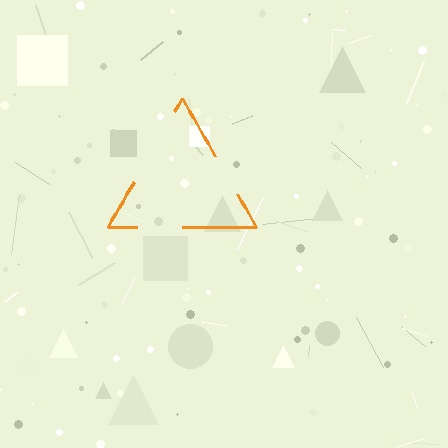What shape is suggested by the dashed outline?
The dashed outline suggests a triangle.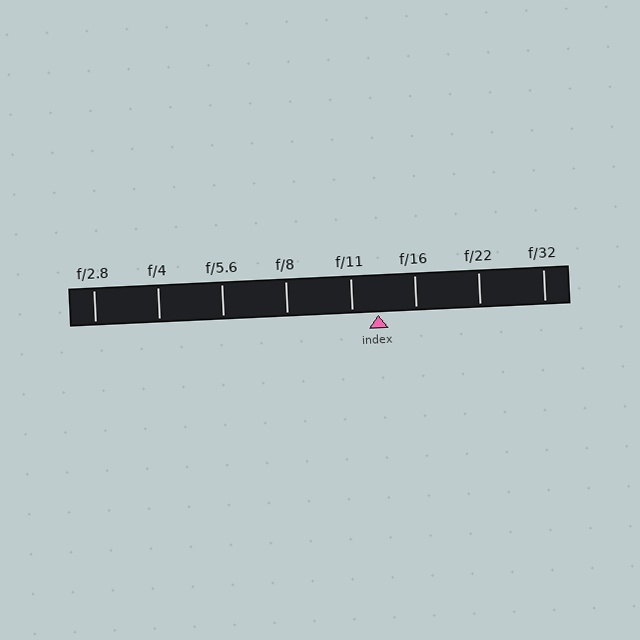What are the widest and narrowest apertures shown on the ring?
The widest aperture shown is f/2.8 and the narrowest is f/32.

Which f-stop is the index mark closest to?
The index mark is closest to f/11.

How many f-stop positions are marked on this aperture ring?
There are 8 f-stop positions marked.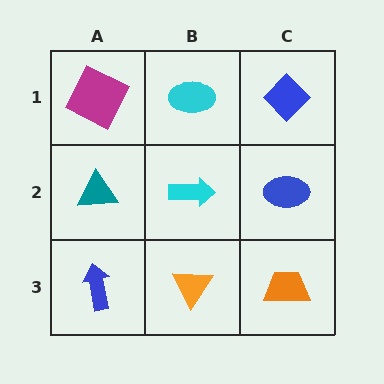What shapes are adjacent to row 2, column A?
A magenta square (row 1, column A), a blue arrow (row 3, column A), a cyan arrow (row 2, column B).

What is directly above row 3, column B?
A cyan arrow.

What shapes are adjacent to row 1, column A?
A teal triangle (row 2, column A), a cyan ellipse (row 1, column B).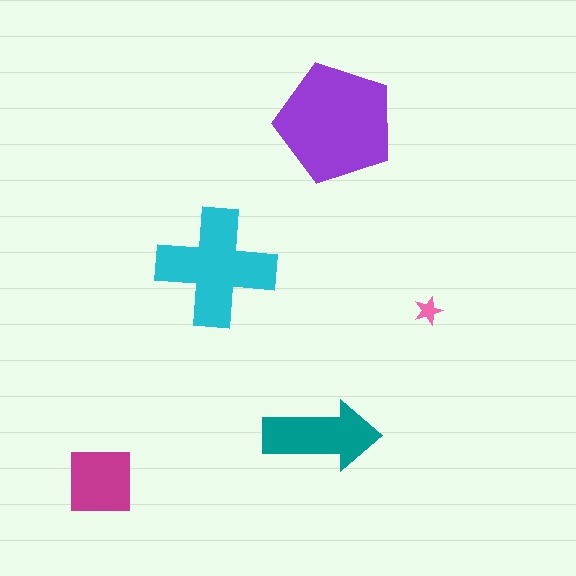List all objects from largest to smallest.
The purple pentagon, the cyan cross, the teal arrow, the magenta square, the pink star.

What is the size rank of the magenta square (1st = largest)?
4th.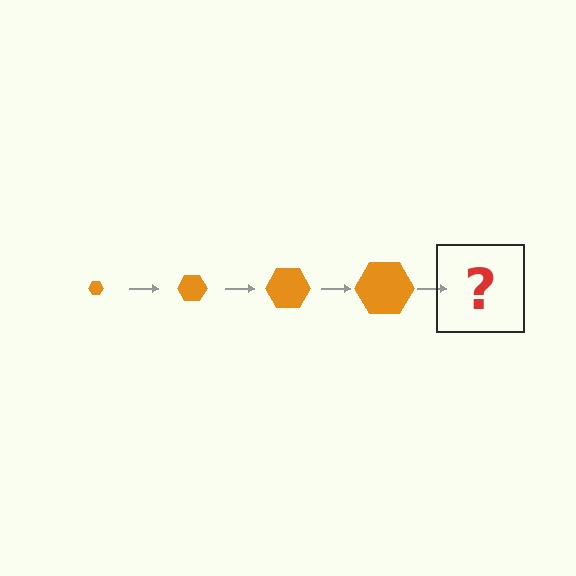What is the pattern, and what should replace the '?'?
The pattern is that the hexagon gets progressively larger each step. The '?' should be an orange hexagon, larger than the previous one.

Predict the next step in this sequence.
The next step is an orange hexagon, larger than the previous one.